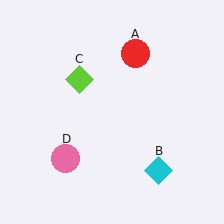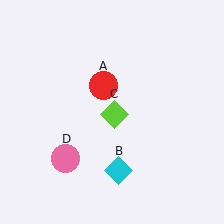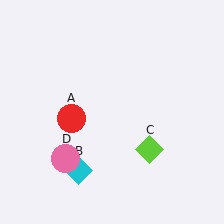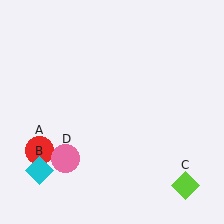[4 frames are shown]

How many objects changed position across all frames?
3 objects changed position: red circle (object A), cyan diamond (object B), lime diamond (object C).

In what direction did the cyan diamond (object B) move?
The cyan diamond (object B) moved left.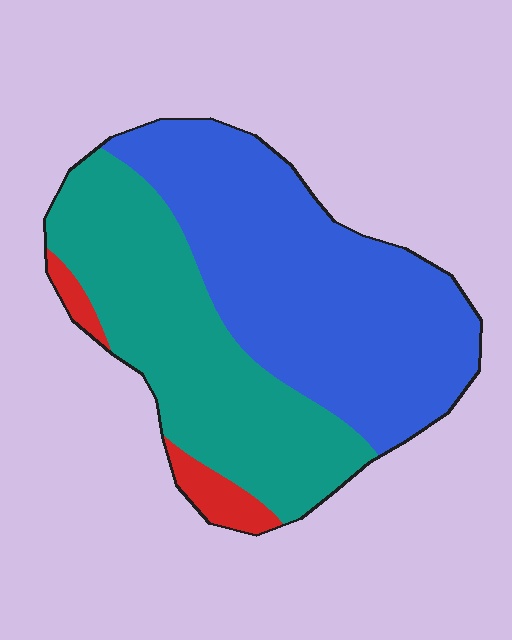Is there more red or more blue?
Blue.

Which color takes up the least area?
Red, at roughly 5%.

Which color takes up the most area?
Blue, at roughly 55%.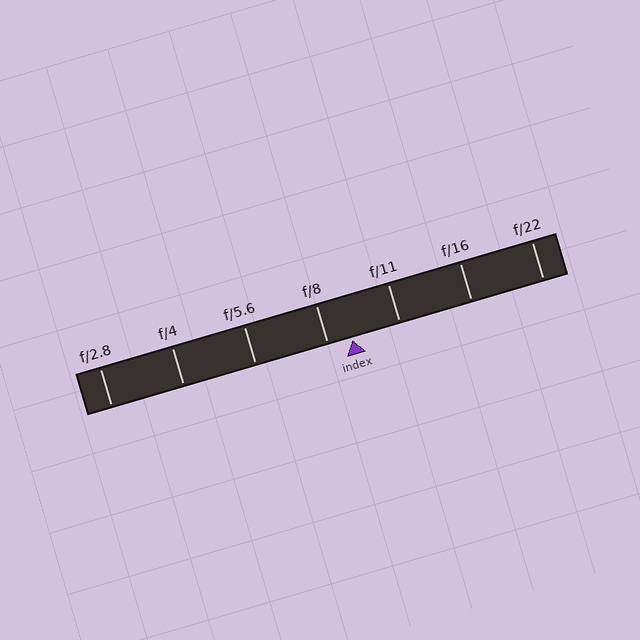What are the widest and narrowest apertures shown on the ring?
The widest aperture shown is f/2.8 and the narrowest is f/22.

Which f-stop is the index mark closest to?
The index mark is closest to f/8.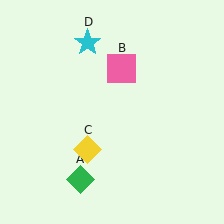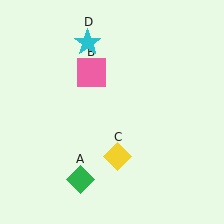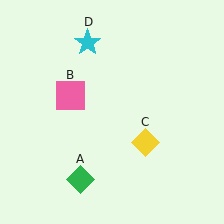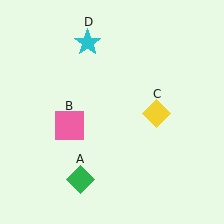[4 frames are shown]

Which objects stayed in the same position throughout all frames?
Green diamond (object A) and cyan star (object D) remained stationary.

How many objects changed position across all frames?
2 objects changed position: pink square (object B), yellow diamond (object C).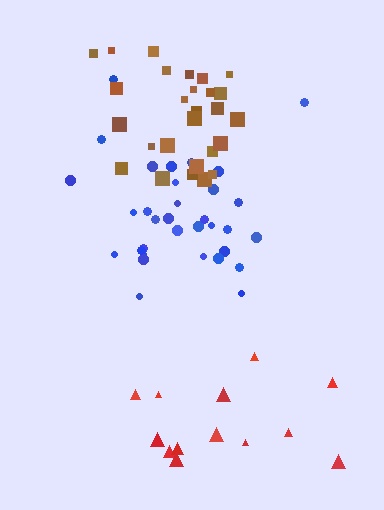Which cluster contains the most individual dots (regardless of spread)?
Blue (33).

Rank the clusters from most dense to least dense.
blue, brown, red.